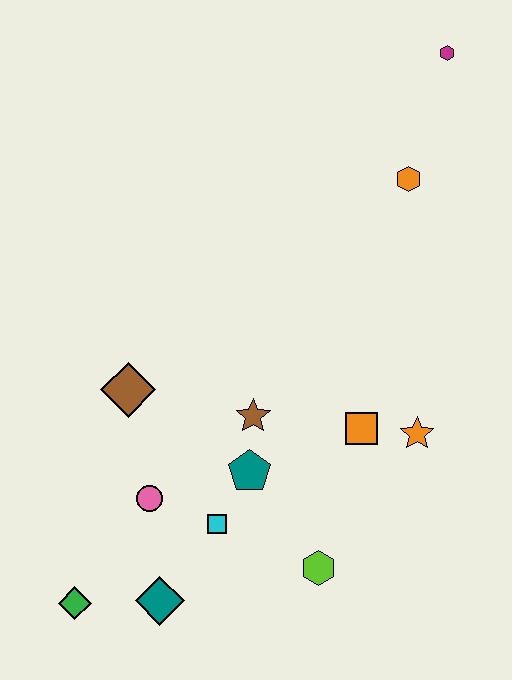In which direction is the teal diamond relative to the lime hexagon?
The teal diamond is to the left of the lime hexagon.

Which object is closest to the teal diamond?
The green diamond is closest to the teal diamond.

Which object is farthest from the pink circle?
The magenta hexagon is farthest from the pink circle.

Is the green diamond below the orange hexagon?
Yes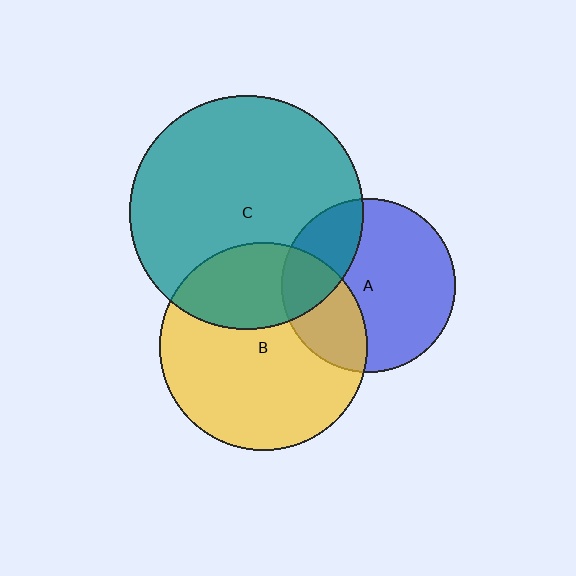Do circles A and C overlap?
Yes.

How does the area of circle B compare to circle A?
Approximately 1.4 times.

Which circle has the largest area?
Circle C (teal).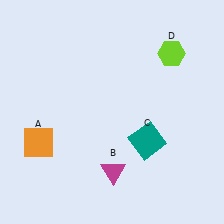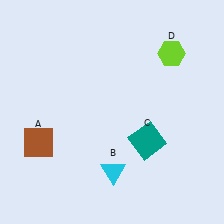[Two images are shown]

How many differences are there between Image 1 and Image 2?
There are 2 differences between the two images.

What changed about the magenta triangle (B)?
In Image 1, B is magenta. In Image 2, it changed to cyan.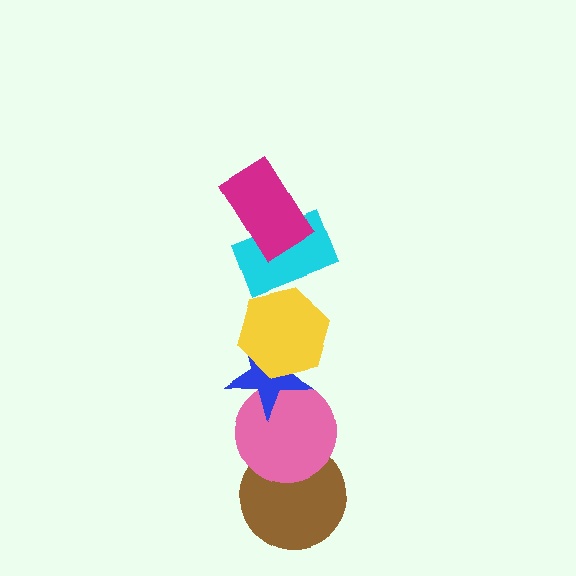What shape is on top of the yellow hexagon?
The cyan rectangle is on top of the yellow hexagon.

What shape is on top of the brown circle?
The pink circle is on top of the brown circle.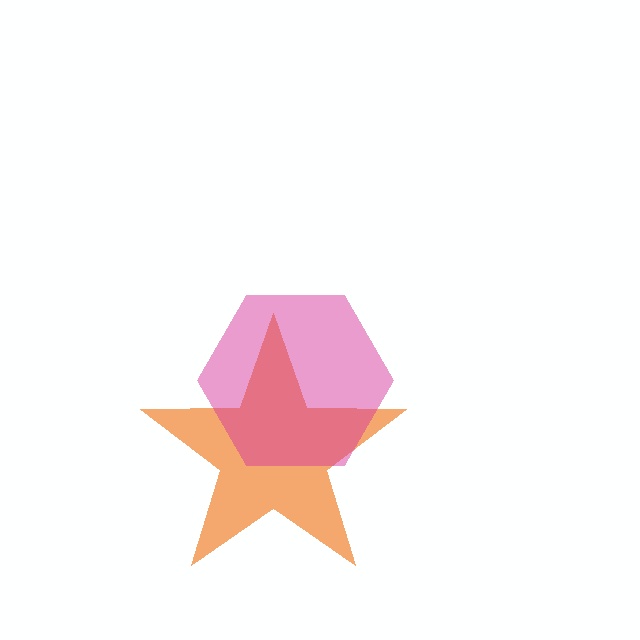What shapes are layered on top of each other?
The layered shapes are: an orange star, a magenta hexagon.